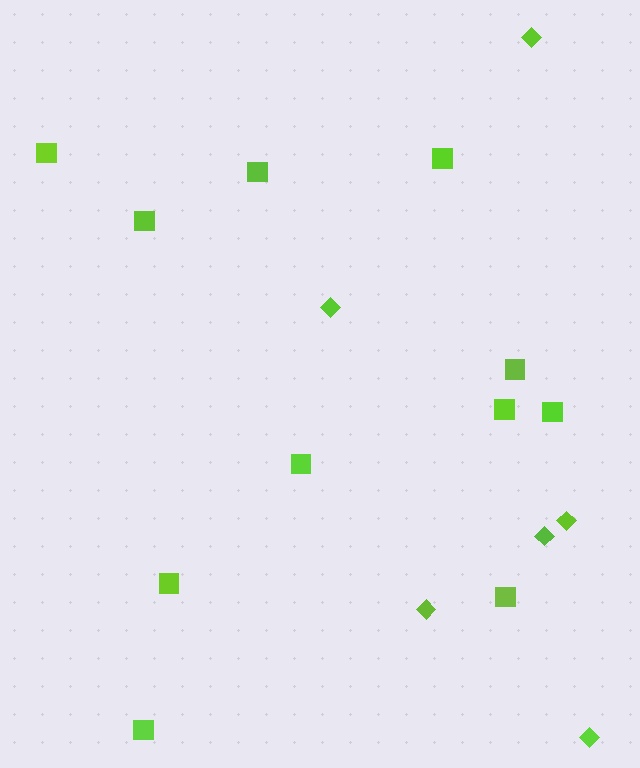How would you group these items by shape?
There are 2 groups: one group of diamonds (6) and one group of squares (11).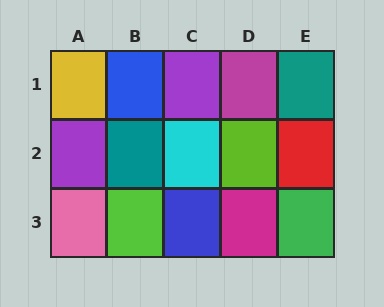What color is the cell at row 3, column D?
Magenta.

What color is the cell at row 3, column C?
Blue.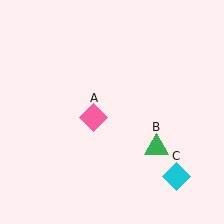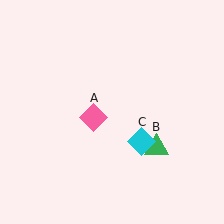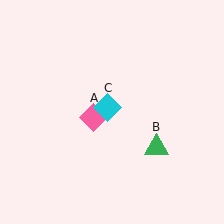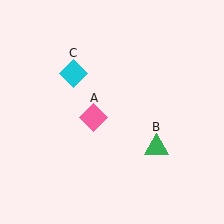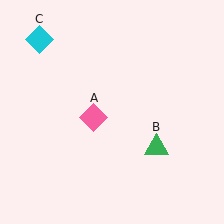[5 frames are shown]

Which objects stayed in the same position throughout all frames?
Pink diamond (object A) and green triangle (object B) remained stationary.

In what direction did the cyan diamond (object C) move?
The cyan diamond (object C) moved up and to the left.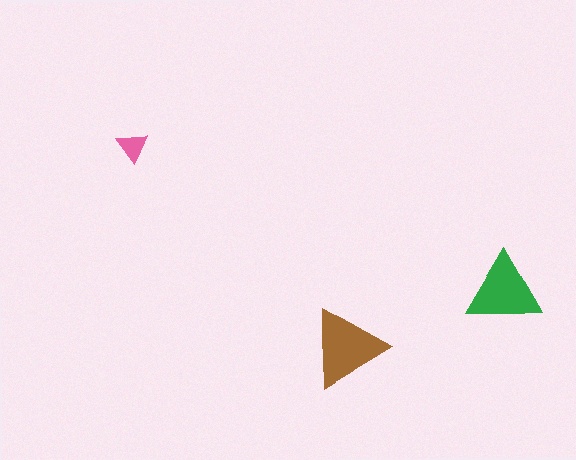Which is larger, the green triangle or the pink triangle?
The green one.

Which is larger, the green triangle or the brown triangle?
The brown one.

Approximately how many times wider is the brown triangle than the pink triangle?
About 2.5 times wider.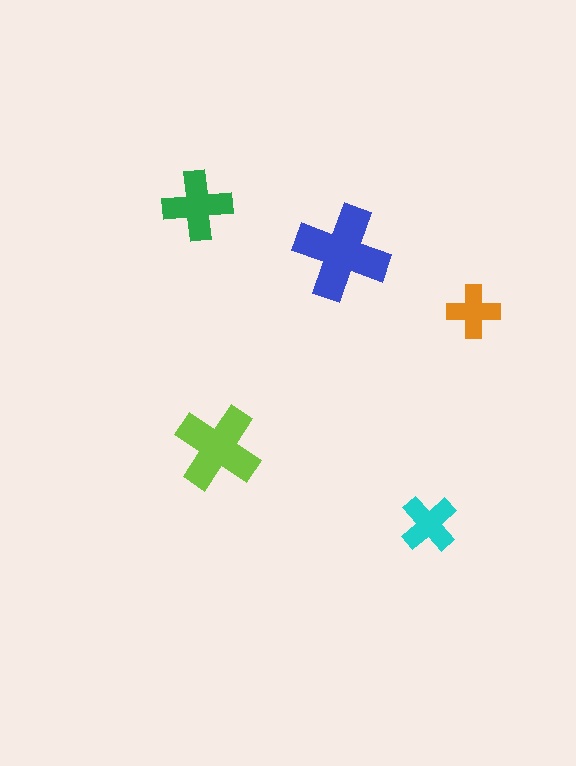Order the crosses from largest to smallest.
the blue one, the lime one, the green one, the cyan one, the orange one.